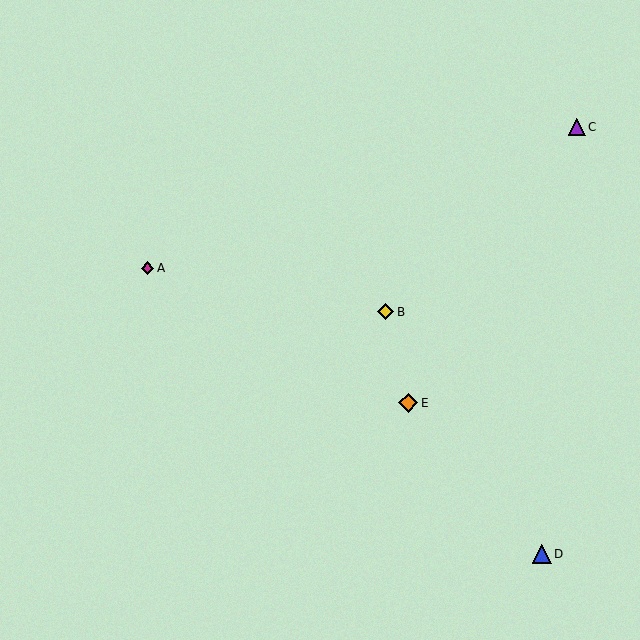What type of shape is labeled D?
Shape D is a blue triangle.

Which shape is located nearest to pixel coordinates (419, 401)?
The orange diamond (labeled E) at (408, 403) is nearest to that location.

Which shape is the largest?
The orange diamond (labeled E) is the largest.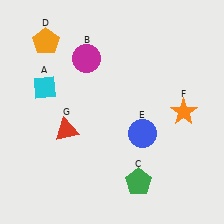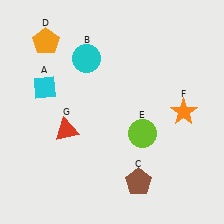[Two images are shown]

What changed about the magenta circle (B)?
In Image 1, B is magenta. In Image 2, it changed to cyan.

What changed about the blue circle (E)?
In Image 1, E is blue. In Image 2, it changed to lime.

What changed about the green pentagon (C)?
In Image 1, C is green. In Image 2, it changed to brown.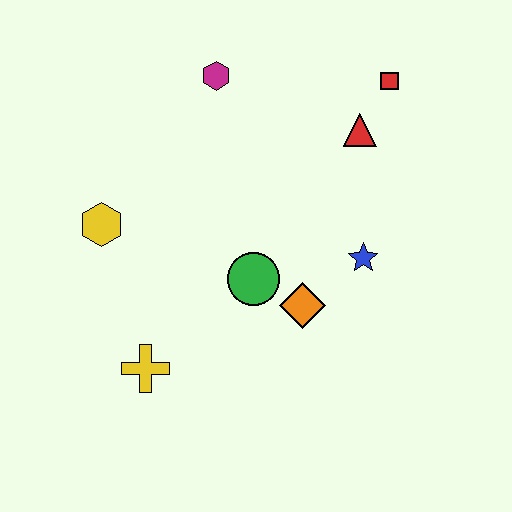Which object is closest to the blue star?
The orange diamond is closest to the blue star.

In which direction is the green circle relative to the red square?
The green circle is below the red square.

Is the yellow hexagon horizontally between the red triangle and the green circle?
No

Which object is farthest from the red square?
The yellow cross is farthest from the red square.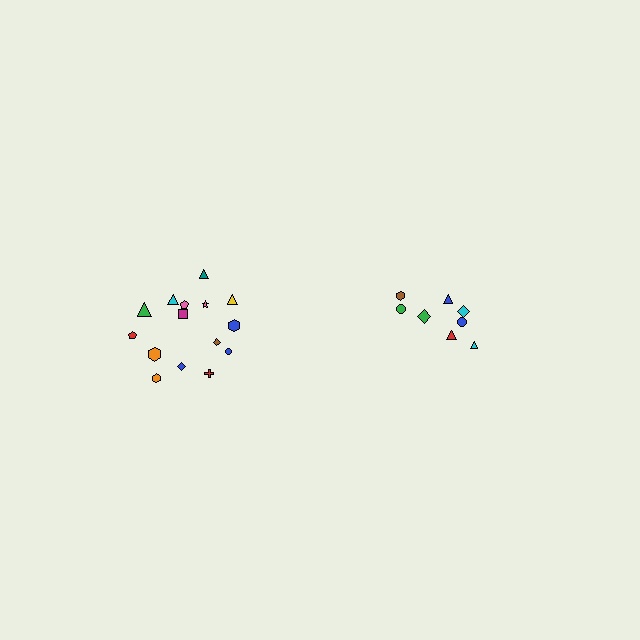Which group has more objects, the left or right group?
The left group.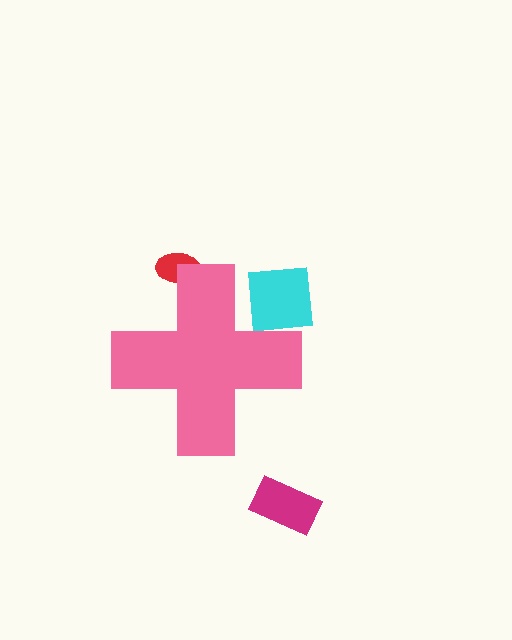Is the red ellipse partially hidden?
Yes, the red ellipse is partially hidden behind the pink cross.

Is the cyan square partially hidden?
Yes, the cyan square is partially hidden behind the pink cross.